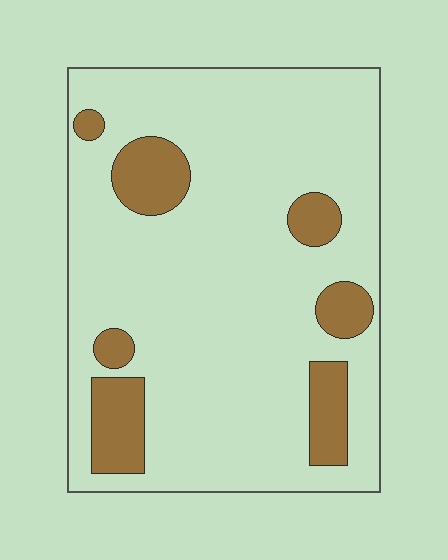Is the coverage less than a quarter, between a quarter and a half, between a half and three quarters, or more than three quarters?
Less than a quarter.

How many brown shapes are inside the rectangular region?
7.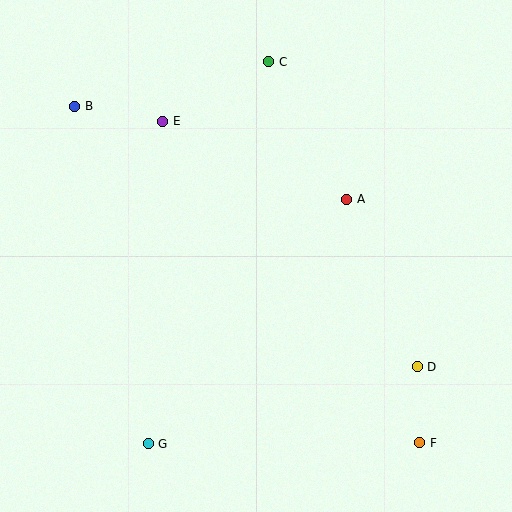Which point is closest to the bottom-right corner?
Point F is closest to the bottom-right corner.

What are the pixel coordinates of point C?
Point C is at (269, 62).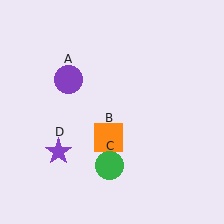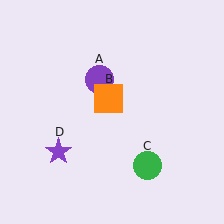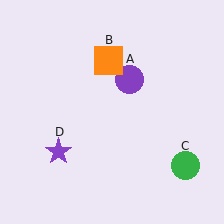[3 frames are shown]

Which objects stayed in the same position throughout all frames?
Purple star (object D) remained stationary.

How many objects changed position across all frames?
3 objects changed position: purple circle (object A), orange square (object B), green circle (object C).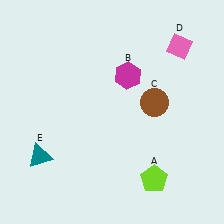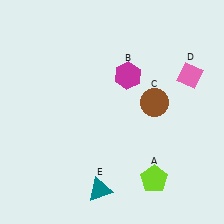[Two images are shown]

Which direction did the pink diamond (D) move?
The pink diamond (D) moved down.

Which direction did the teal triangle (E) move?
The teal triangle (E) moved right.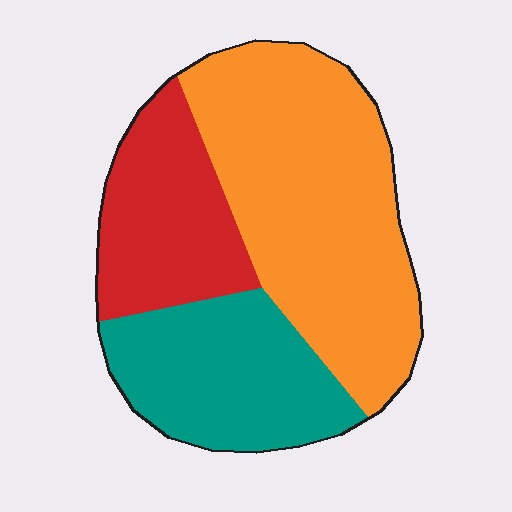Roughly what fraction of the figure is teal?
Teal covers 27% of the figure.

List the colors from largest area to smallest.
From largest to smallest: orange, teal, red.